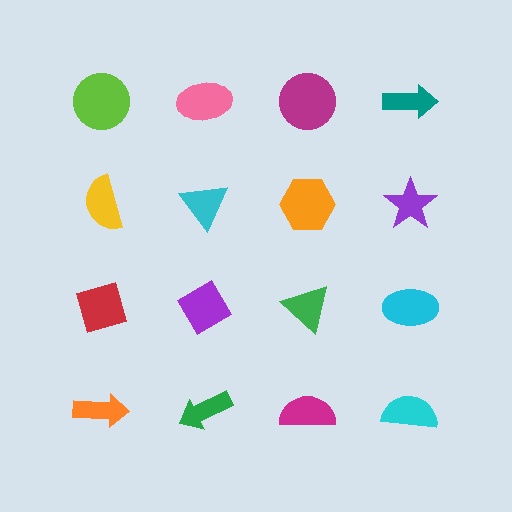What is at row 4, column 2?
A green arrow.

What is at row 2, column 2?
A cyan triangle.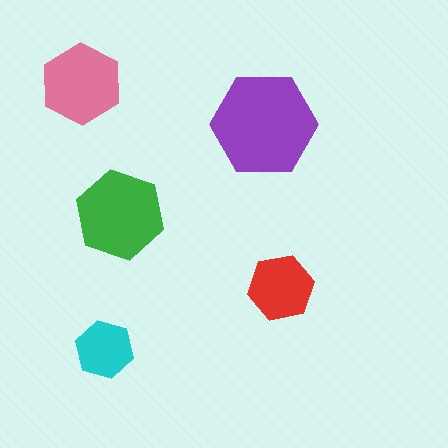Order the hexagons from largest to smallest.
the purple one, the green one, the pink one, the red one, the cyan one.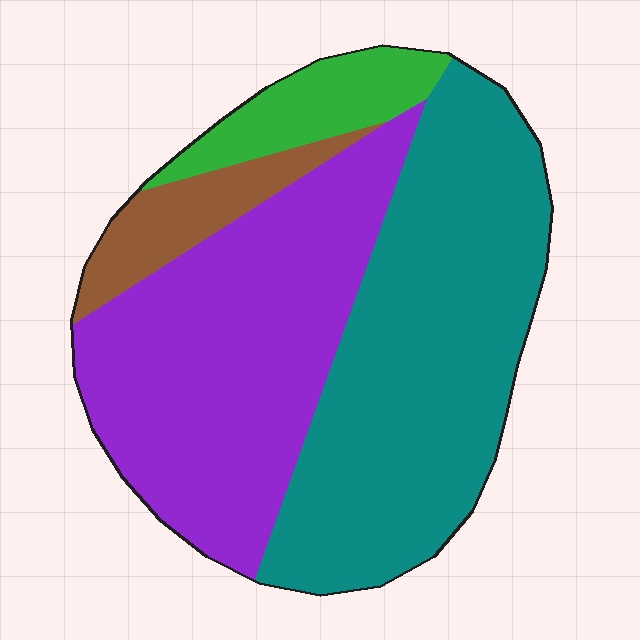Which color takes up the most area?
Teal, at roughly 45%.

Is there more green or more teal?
Teal.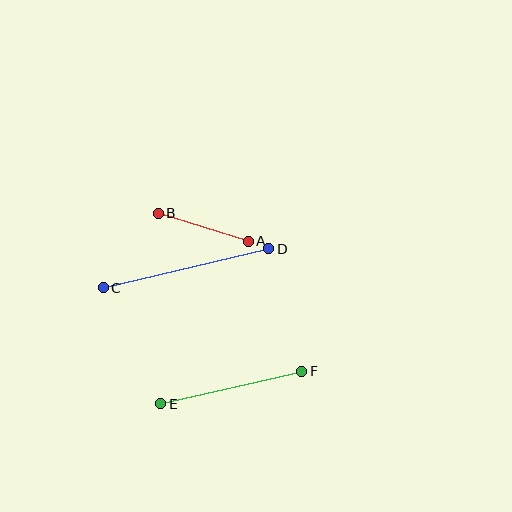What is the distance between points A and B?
The distance is approximately 94 pixels.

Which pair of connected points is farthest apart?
Points C and D are farthest apart.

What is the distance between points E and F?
The distance is approximately 145 pixels.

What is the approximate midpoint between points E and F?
The midpoint is at approximately (231, 387) pixels.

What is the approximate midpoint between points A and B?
The midpoint is at approximately (203, 227) pixels.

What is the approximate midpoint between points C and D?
The midpoint is at approximately (186, 268) pixels.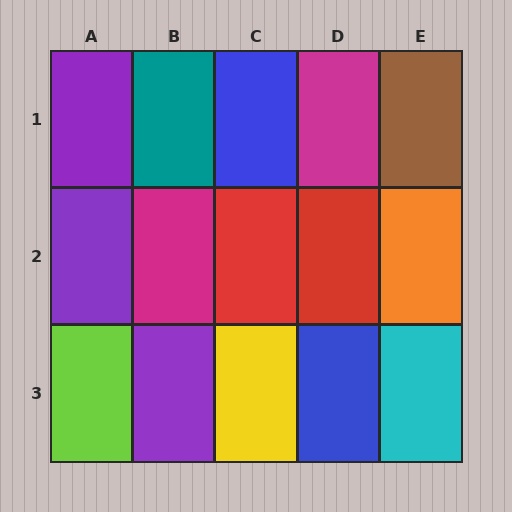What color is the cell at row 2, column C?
Red.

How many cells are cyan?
1 cell is cyan.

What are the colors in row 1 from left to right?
Purple, teal, blue, magenta, brown.